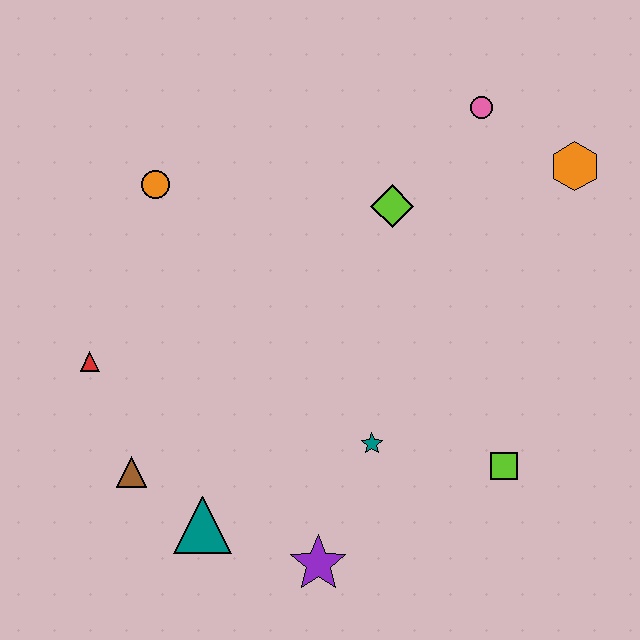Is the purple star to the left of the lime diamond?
Yes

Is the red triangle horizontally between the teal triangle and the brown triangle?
No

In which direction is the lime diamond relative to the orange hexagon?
The lime diamond is to the left of the orange hexagon.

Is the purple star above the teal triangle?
No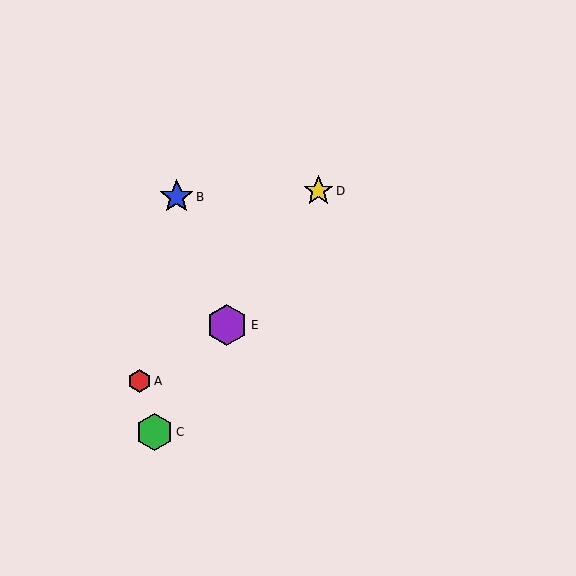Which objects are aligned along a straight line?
Objects C, D, E are aligned along a straight line.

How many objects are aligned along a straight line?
3 objects (C, D, E) are aligned along a straight line.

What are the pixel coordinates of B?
Object B is at (177, 197).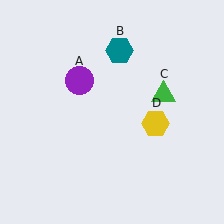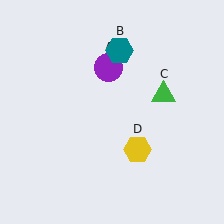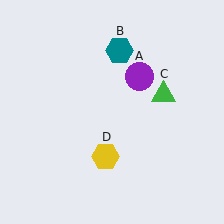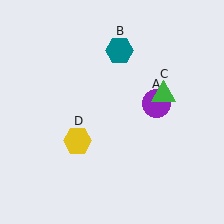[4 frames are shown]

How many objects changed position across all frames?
2 objects changed position: purple circle (object A), yellow hexagon (object D).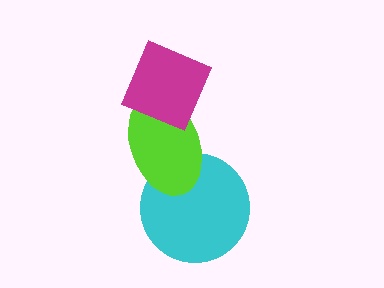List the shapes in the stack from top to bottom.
From top to bottom: the magenta diamond, the lime ellipse, the cyan circle.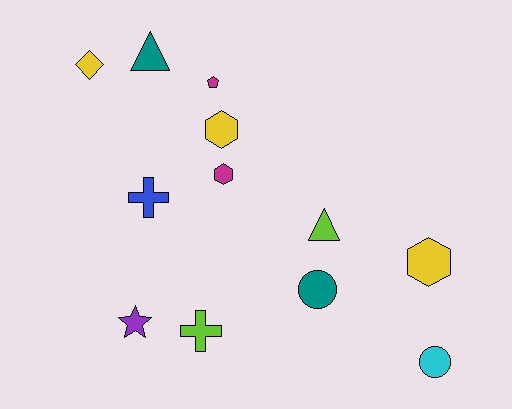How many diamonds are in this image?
There is 1 diamond.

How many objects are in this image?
There are 12 objects.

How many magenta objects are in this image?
There are 2 magenta objects.